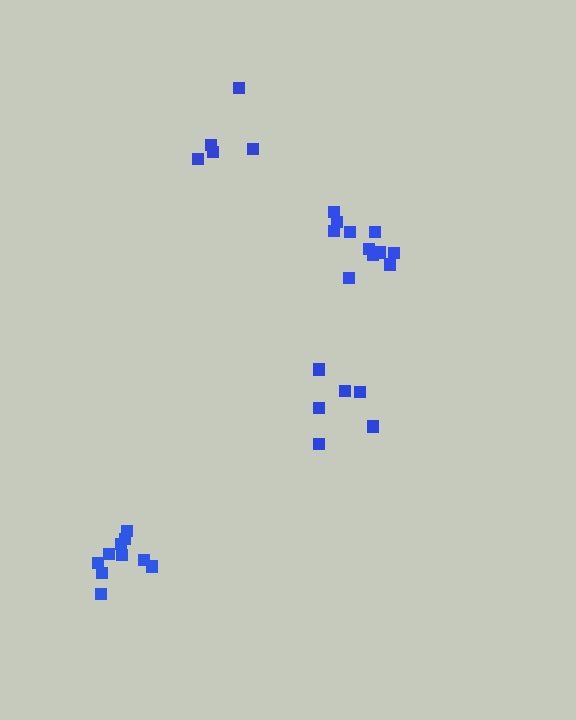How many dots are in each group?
Group 1: 6 dots, Group 2: 10 dots, Group 3: 11 dots, Group 4: 5 dots (32 total).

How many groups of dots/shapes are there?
There are 4 groups.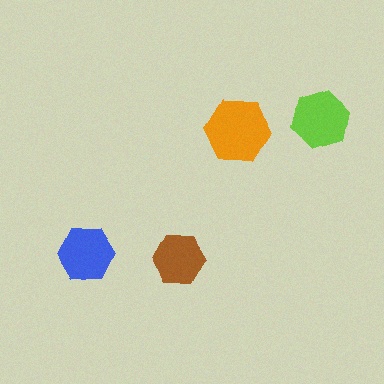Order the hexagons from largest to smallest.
the orange one, the lime one, the blue one, the brown one.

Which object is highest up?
The lime hexagon is topmost.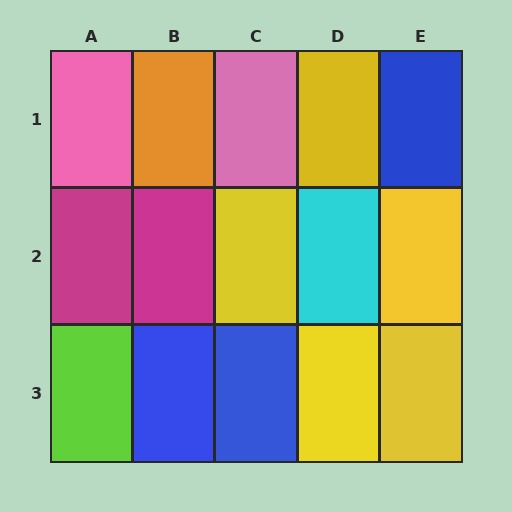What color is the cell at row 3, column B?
Blue.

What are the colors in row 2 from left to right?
Magenta, magenta, yellow, cyan, yellow.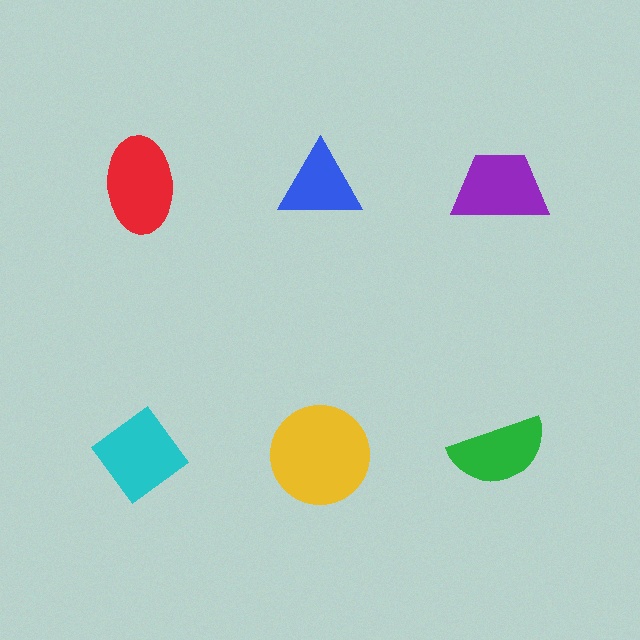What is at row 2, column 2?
A yellow circle.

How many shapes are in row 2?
3 shapes.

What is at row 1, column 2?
A blue triangle.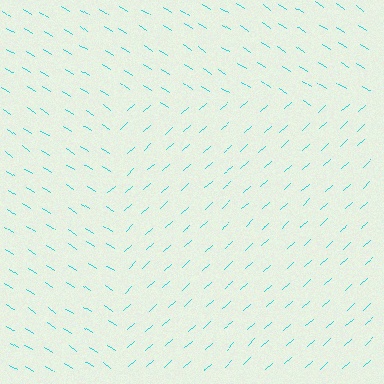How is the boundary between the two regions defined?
The boundary is defined purely by a change in line orientation (approximately 75 degrees difference). All lines are the same color and thickness.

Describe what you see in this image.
The image is filled with small cyan line segments. A rectangle region in the image has lines oriented differently from the surrounding lines, creating a visible texture boundary.